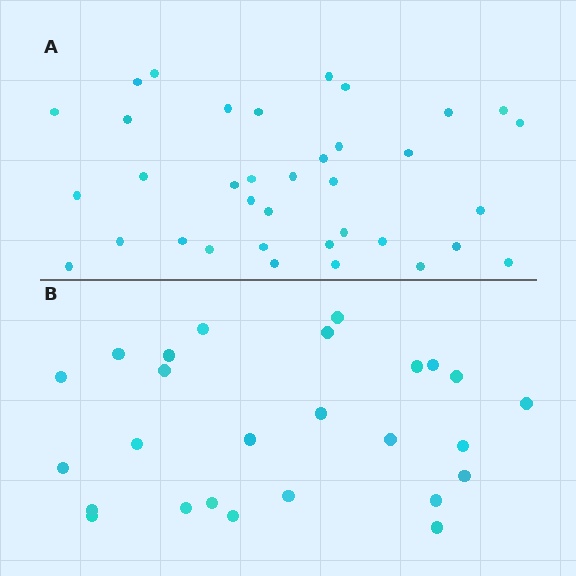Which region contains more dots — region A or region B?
Region A (the top region) has more dots.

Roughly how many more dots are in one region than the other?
Region A has roughly 10 or so more dots than region B.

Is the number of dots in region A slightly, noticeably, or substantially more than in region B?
Region A has noticeably more, but not dramatically so. The ratio is roughly 1.4 to 1.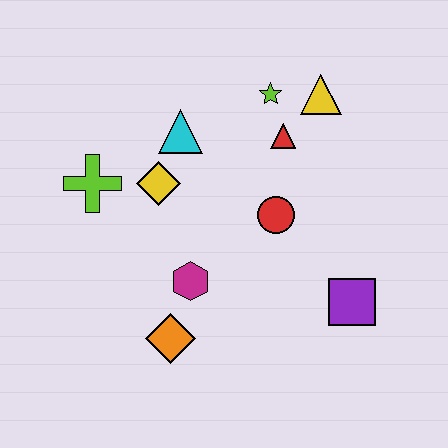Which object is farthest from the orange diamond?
The yellow triangle is farthest from the orange diamond.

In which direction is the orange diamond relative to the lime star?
The orange diamond is below the lime star.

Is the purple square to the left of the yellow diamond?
No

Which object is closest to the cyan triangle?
The yellow diamond is closest to the cyan triangle.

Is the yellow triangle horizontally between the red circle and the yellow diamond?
No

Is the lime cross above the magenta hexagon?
Yes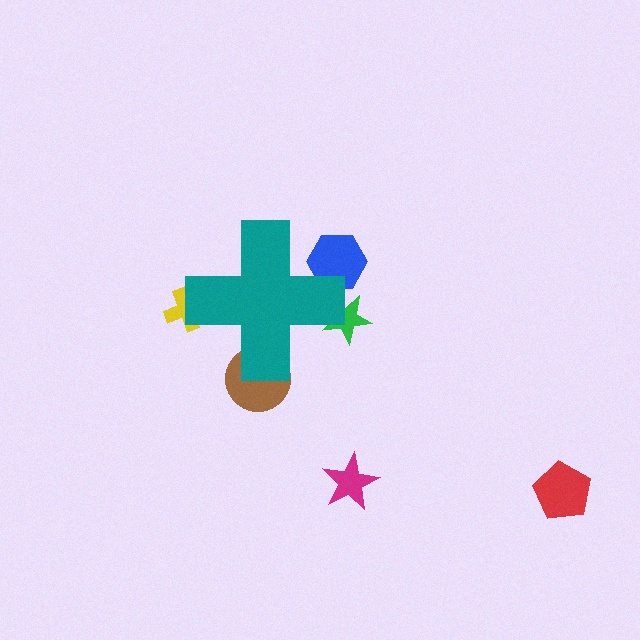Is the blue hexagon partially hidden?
Yes, the blue hexagon is partially hidden behind the teal cross.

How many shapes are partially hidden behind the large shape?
4 shapes are partially hidden.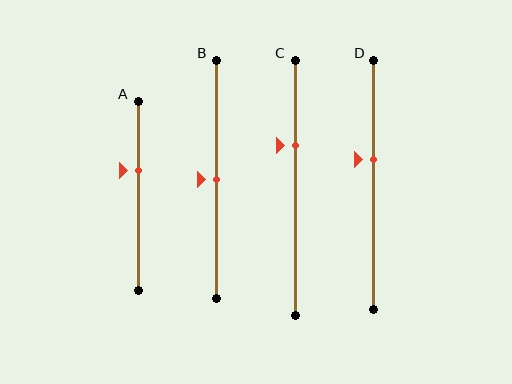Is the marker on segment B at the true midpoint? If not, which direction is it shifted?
Yes, the marker on segment B is at the true midpoint.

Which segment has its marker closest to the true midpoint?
Segment B has its marker closest to the true midpoint.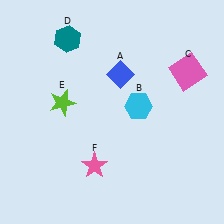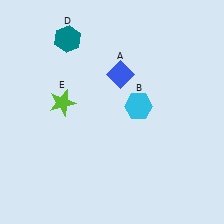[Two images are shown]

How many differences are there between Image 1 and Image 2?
There are 2 differences between the two images.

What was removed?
The pink square (C), the pink star (F) were removed in Image 2.